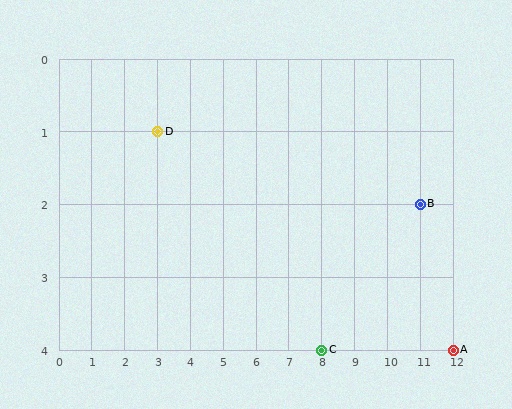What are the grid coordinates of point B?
Point B is at grid coordinates (11, 2).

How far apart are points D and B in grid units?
Points D and B are 8 columns and 1 row apart (about 8.1 grid units diagonally).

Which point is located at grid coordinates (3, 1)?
Point D is at (3, 1).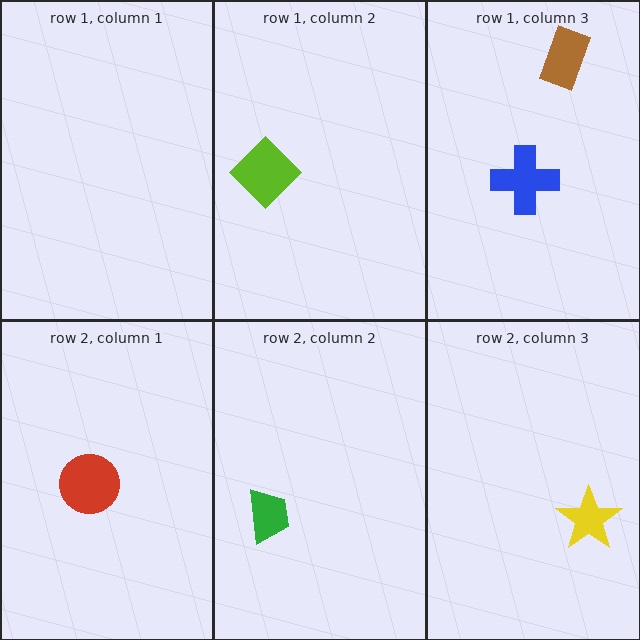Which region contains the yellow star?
The row 2, column 3 region.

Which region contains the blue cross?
The row 1, column 3 region.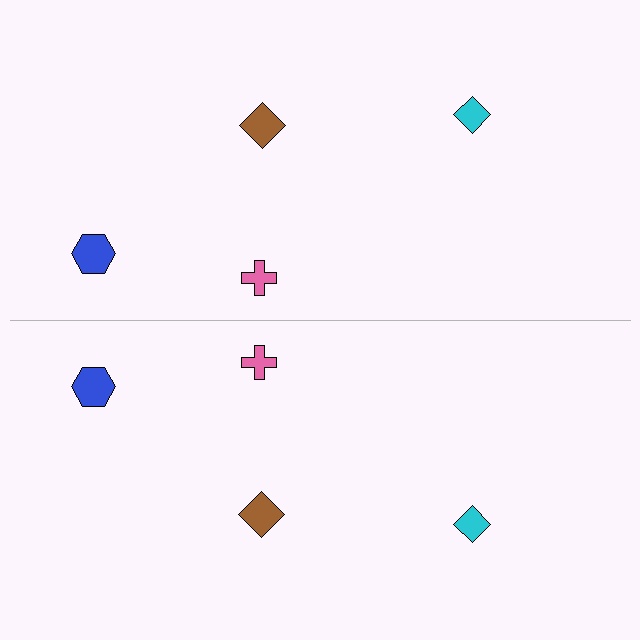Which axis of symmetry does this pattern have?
The pattern has a horizontal axis of symmetry running through the center of the image.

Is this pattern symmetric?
Yes, this pattern has bilateral (reflection) symmetry.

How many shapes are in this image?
There are 8 shapes in this image.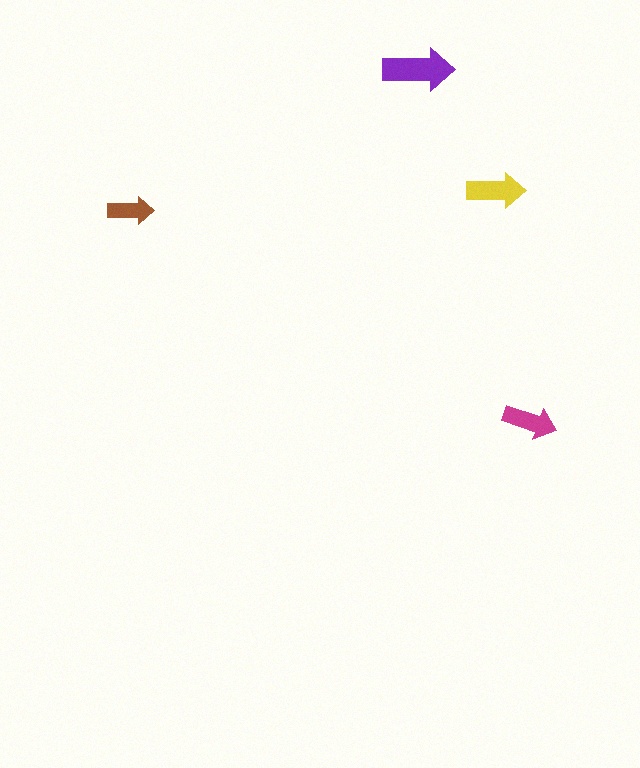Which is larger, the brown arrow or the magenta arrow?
The magenta one.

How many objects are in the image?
There are 4 objects in the image.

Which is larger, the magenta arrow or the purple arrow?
The purple one.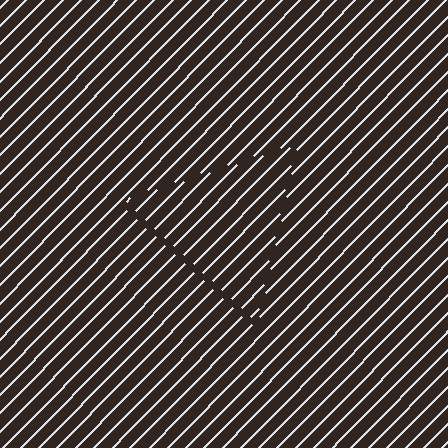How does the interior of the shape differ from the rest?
The interior of the shape contains the same grating, shifted by half a period — the contour is defined by the phase discontinuity where line-ends from the inner and outer gratings abut.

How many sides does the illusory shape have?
3 sides — the line-ends trace a triangle.